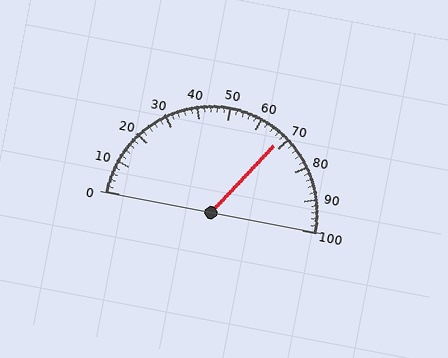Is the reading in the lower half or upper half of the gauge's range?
The reading is in the upper half of the range (0 to 100).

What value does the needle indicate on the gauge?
The needle indicates approximately 68.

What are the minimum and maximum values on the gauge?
The gauge ranges from 0 to 100.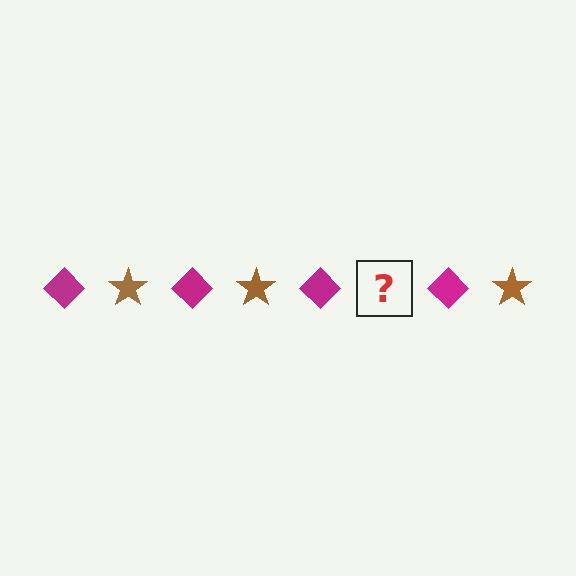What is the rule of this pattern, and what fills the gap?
The rule is that the pattern alternates between magenta diamond and brown star. The gap should be filled with a brown star.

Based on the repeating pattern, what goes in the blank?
The blank should be a brown star.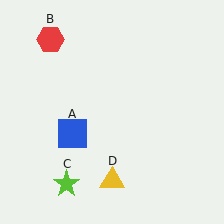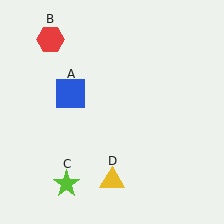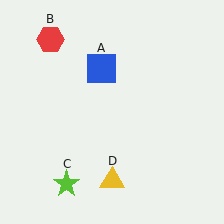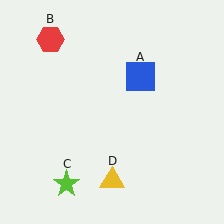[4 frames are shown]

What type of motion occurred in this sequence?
The blue square (object A) rotated clockwise around the center of the scene.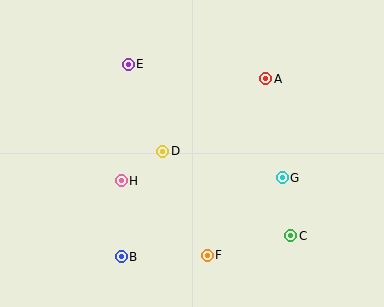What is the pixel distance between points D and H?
The distance between D and H is 51 pixels.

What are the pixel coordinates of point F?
Point F is at (207, 255).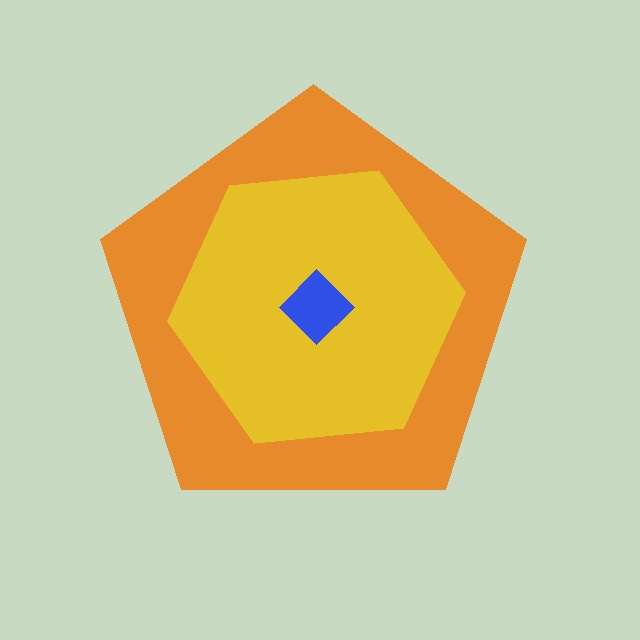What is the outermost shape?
The orange pentagon.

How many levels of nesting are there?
3.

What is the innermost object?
The blue diamond.